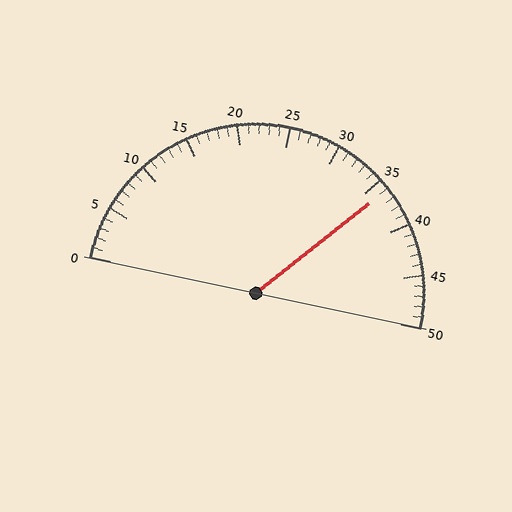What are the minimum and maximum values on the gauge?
The gauge ranges from 0 to 50.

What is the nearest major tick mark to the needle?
The nearest major tick mark is 35.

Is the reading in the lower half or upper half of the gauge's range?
The reading is in the upper half of the range (0 to 50).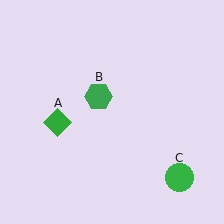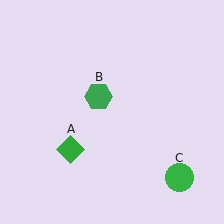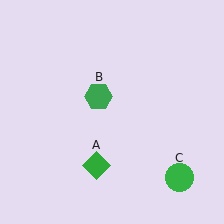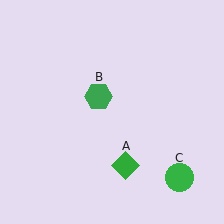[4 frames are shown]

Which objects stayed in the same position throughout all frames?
Green hexagon (object B) and green circle (object C) remained stationary.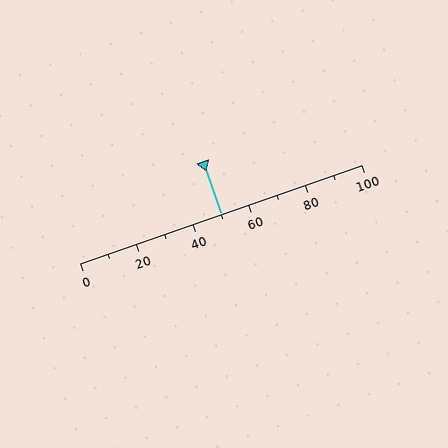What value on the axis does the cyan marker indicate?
The marker indicates approximately 50.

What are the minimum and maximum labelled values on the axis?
The axis runs from 0 to 100.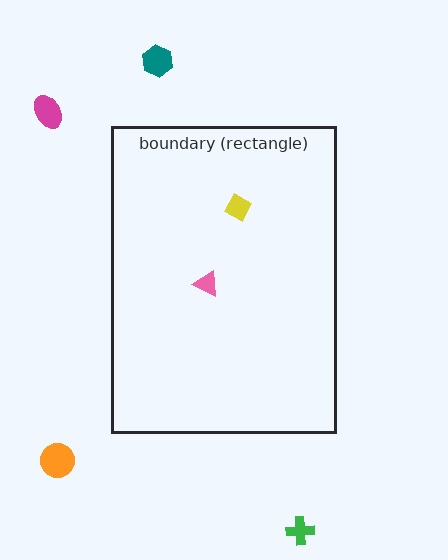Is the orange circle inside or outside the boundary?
Outside.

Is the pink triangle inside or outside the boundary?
Inside.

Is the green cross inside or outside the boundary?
Outside.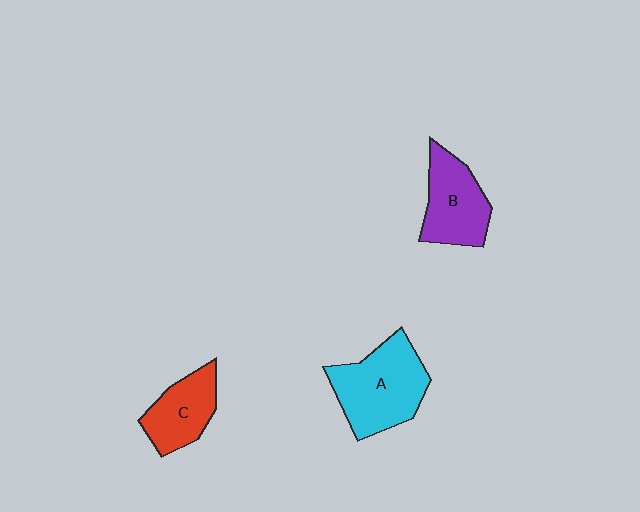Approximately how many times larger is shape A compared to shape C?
Approximately 1.6 times.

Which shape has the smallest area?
Shape C (red).